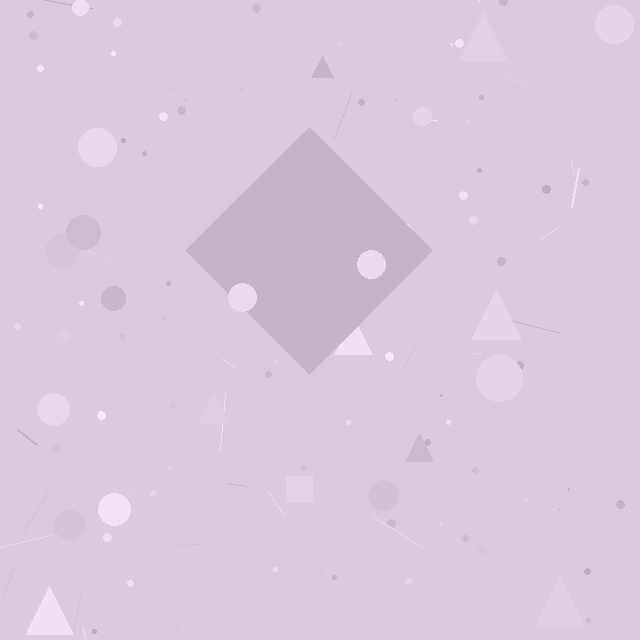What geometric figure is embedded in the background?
A diamond is embedded in the background.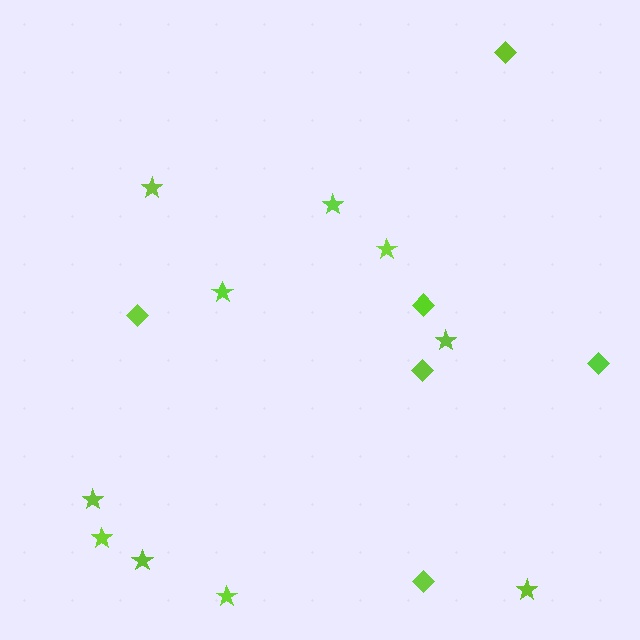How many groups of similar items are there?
There are 2 groups: one group of stars (10) and one group of diamonds (6).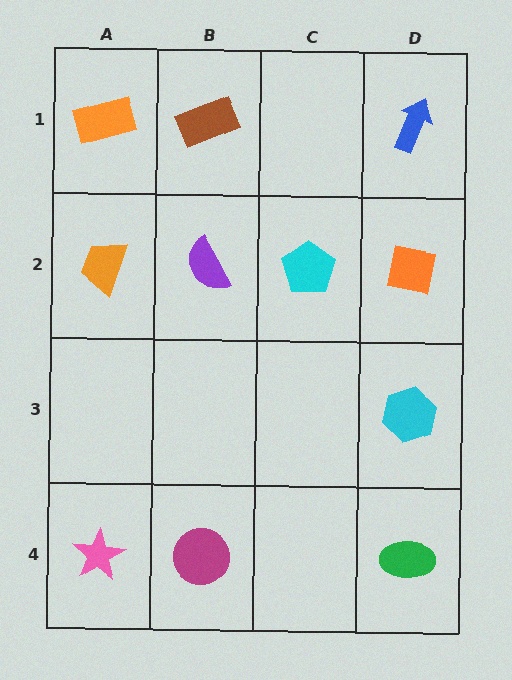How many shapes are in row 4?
3 shapes.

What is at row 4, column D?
A green ellipse.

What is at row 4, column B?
A magenta circle.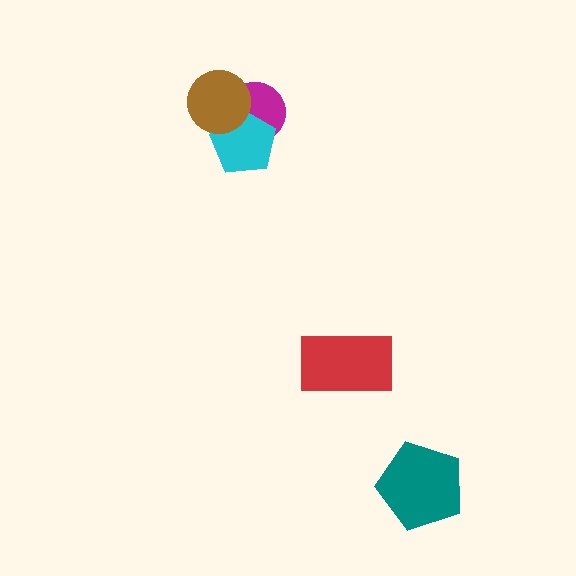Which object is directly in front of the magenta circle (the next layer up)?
The cyan pentagon is directly in front of the magenta circle.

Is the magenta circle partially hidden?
Yes, it is partially covered by another shape.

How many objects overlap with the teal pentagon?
0 objects overlap with the teal pentagon.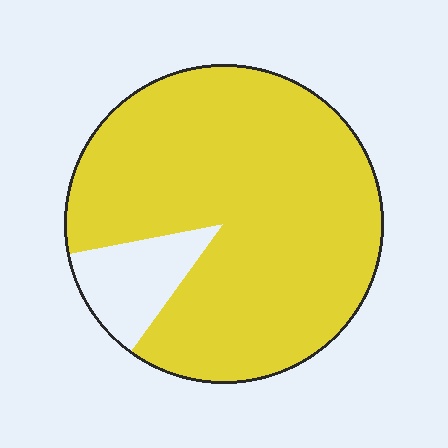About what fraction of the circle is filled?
About seven eighths (7/8).